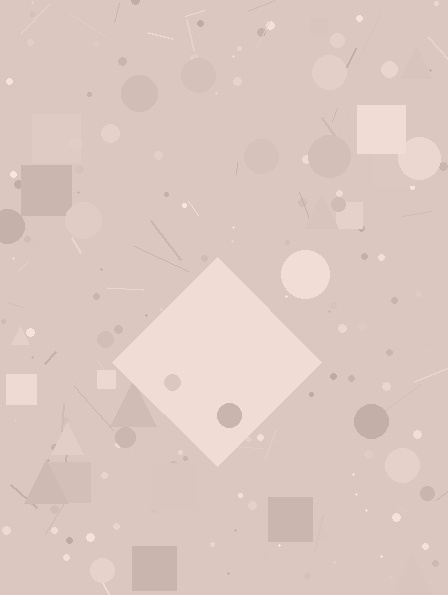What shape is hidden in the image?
A diamond is hidden in the image.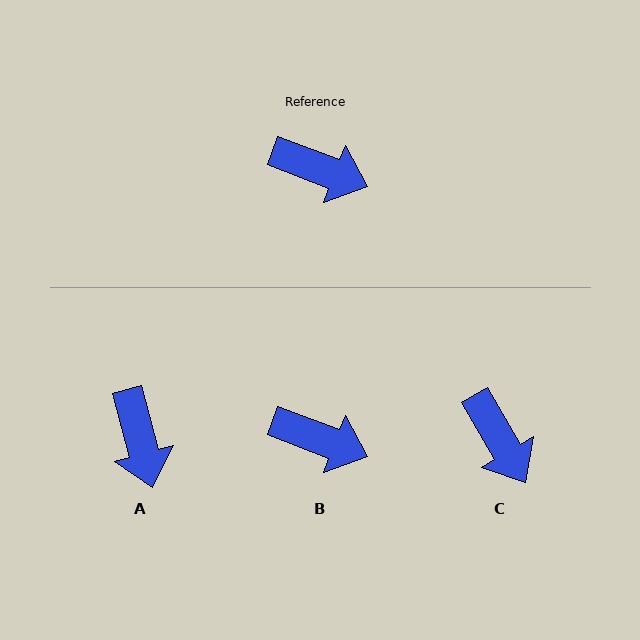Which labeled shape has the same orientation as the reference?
B.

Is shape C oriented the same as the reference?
No, it is off by about 39 degrees.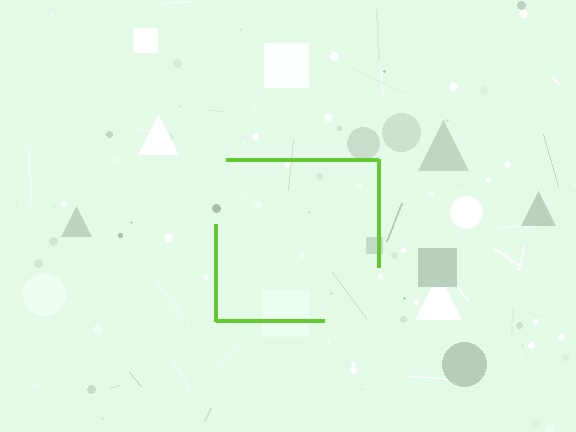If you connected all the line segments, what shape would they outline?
They would outline a square.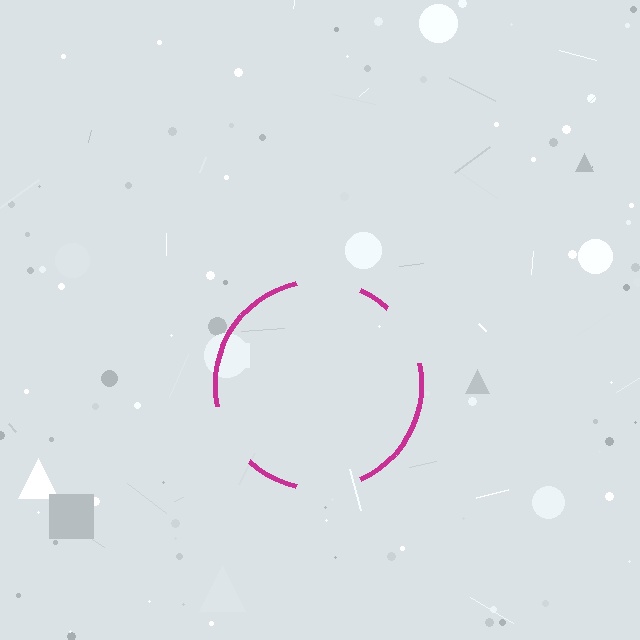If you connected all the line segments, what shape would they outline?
They would outline a circle.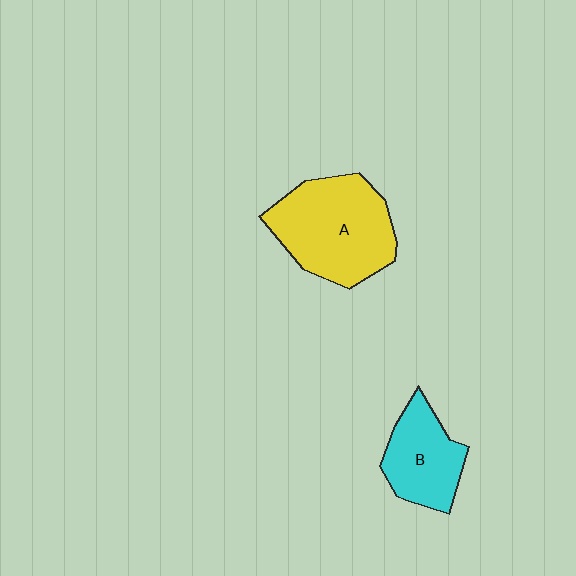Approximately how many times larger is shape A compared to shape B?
Approximately 1.6 times.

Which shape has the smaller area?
Shape B (cyan).